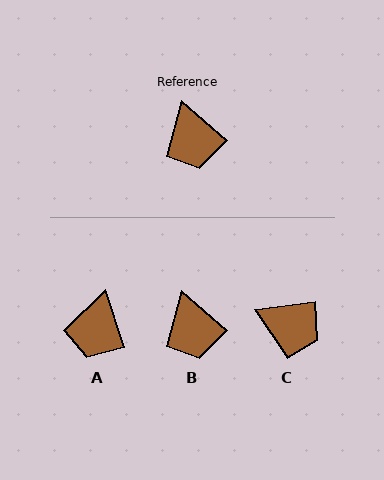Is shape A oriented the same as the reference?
No, it is off by about 30 degrees.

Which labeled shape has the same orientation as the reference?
B.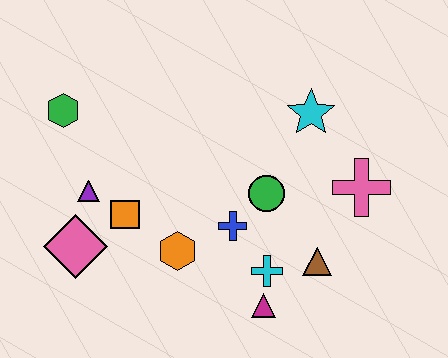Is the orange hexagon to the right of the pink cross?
No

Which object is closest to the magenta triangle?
The cyan cross is closest to the magenta triangle.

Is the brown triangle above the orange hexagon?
No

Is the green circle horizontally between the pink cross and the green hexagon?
Yes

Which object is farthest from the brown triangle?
The green hexagon is farthest from the brown triangle.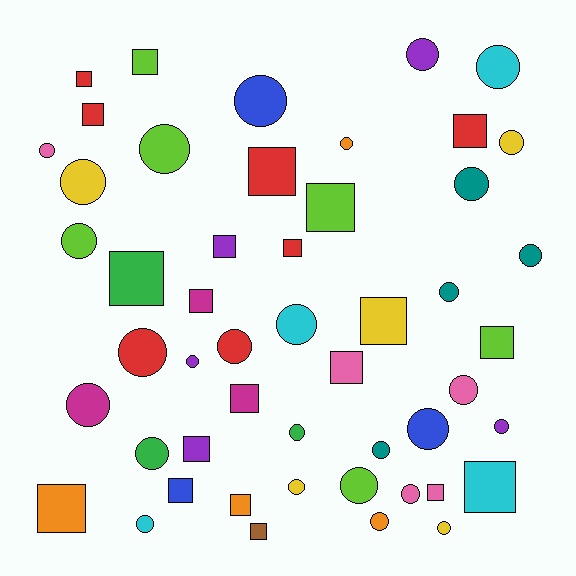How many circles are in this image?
There are 29 circles.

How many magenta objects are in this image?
There are 3 magenta objects.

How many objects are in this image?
There are 50 objects.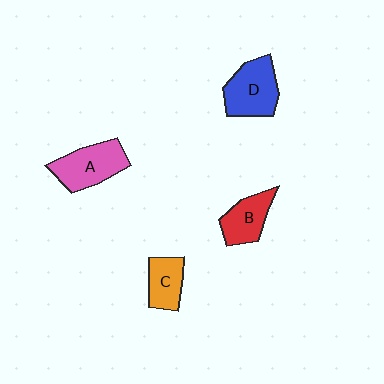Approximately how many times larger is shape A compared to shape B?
Approximately 1.3 times.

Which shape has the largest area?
Shape D (blue).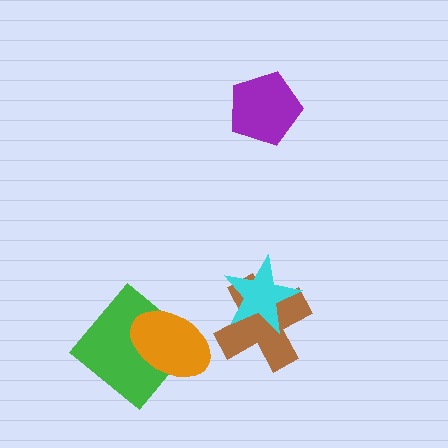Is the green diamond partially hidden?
Yes, it is partially covered by another shape.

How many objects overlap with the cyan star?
1 object overlaps with the cyan star.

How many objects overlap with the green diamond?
1 object overlaps with the green diamond.